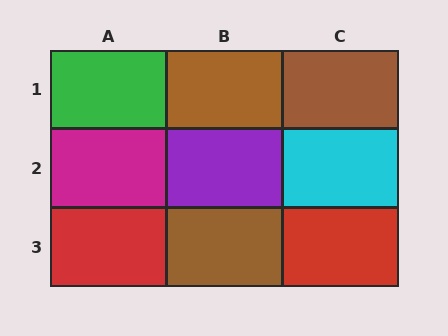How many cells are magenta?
1 cell is magenta.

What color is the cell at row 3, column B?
Brown.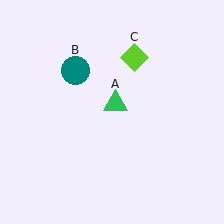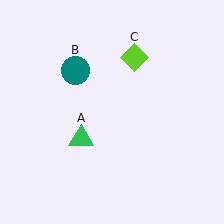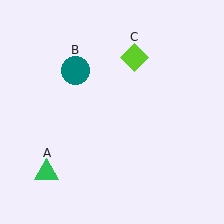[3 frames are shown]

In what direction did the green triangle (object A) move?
The green triangle (object A) moved down and to the left.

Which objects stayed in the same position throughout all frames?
Teal circle (object B) and lime diamond (object C) remained stationary.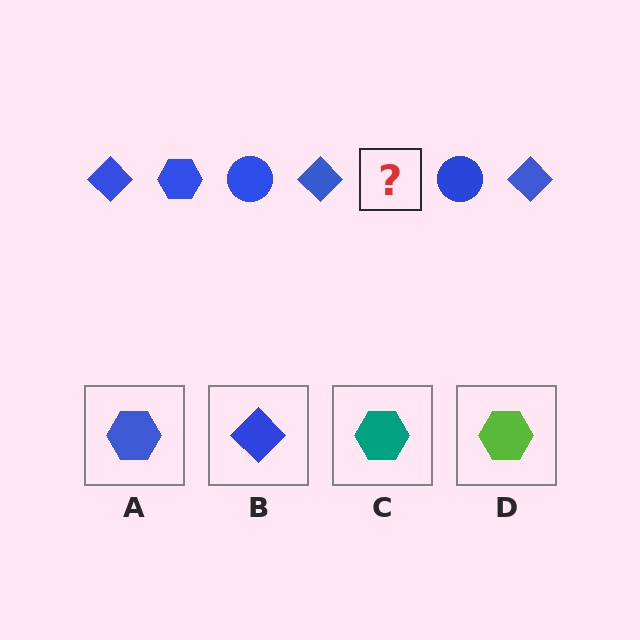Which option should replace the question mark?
Option A.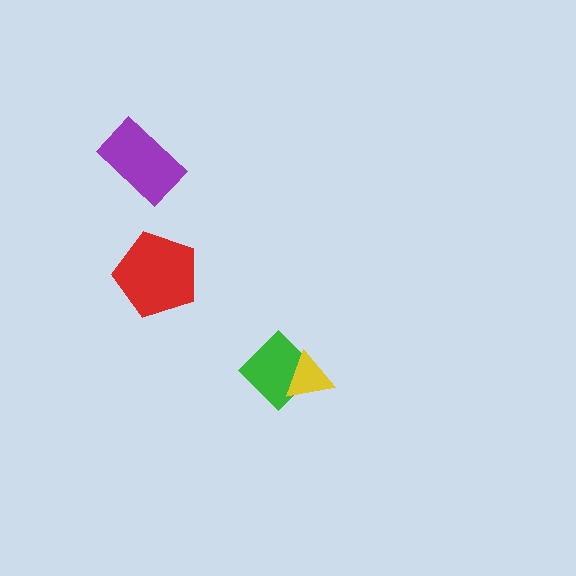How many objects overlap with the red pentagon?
0 objects overlap with the red pentagon.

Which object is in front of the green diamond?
The yellow triangle is in front of the green diamond.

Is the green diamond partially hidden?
Yes, it is partially covered by another shape.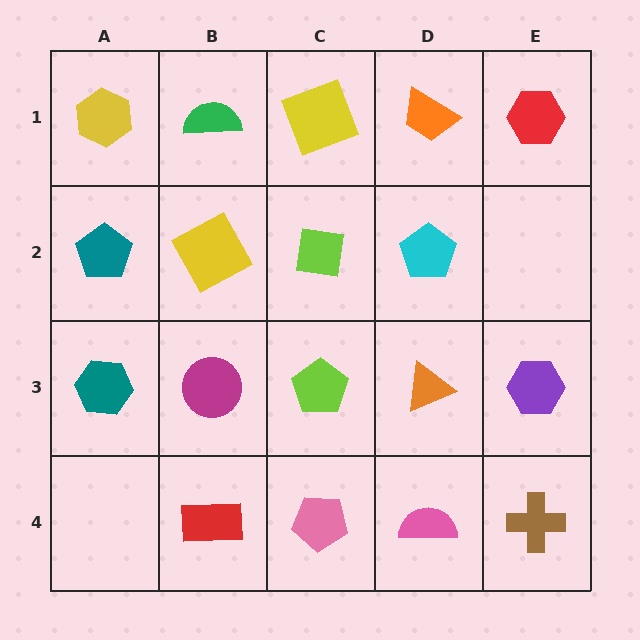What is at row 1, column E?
A red hexagon.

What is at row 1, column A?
A yellow hexagon.